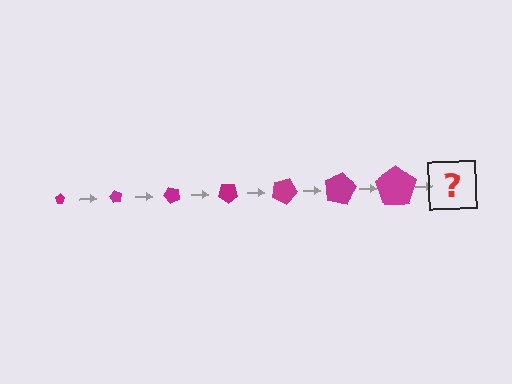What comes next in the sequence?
The next element should be a pentagon, larger than the previous one and rotated 420 degrees from the start.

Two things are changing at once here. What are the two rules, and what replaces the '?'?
The two rules are that the pentagon grows larger each step and it rotates 60 degrees each step. The '?' should be a pentagon, larger than the previous one and rotated 420 degrees from the start.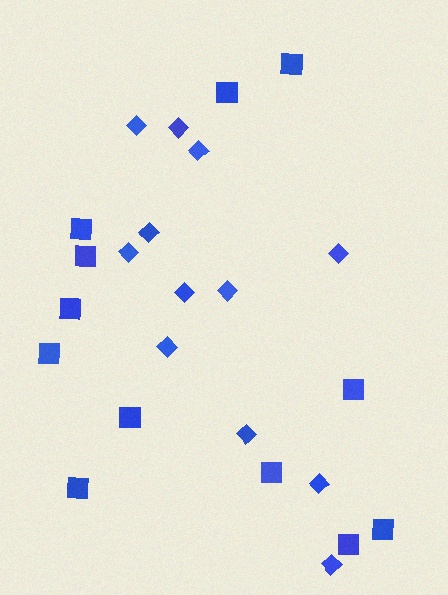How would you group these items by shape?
There are 2 groups: one group of diamonds (12) and one group of squares (12).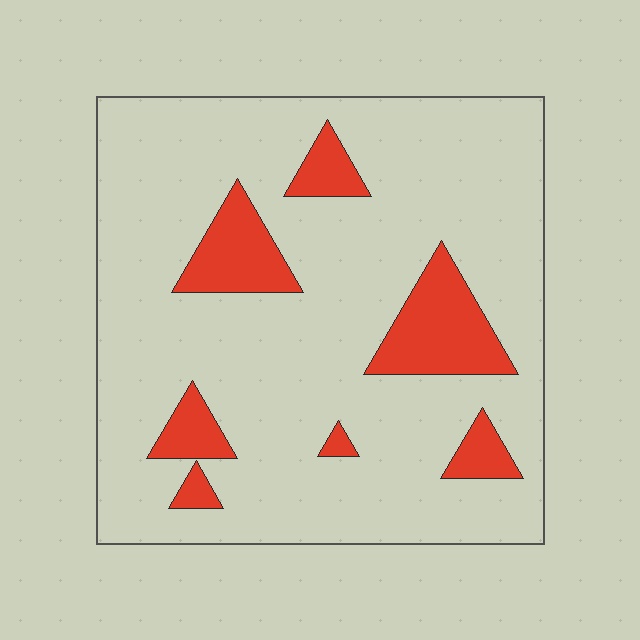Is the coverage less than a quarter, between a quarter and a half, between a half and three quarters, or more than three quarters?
Less than a quarter.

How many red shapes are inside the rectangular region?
7.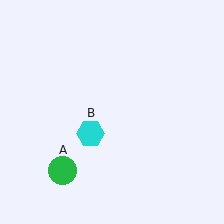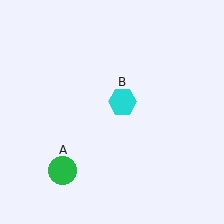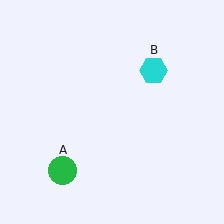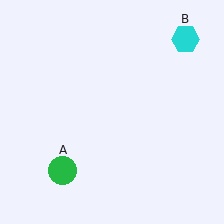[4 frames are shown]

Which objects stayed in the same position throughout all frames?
Green circle (object A) remained stationary.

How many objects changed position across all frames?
1 object changed position: cyan hexagon (object B).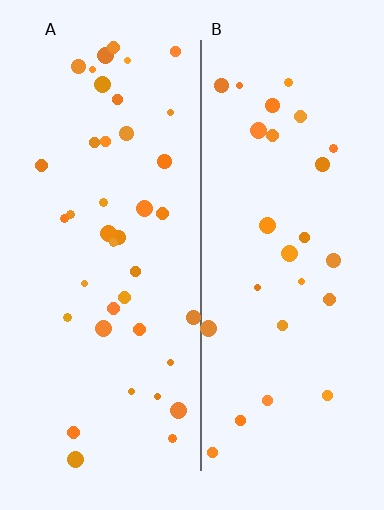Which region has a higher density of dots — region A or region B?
A (the left).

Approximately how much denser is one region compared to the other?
Approximately 1.5× — region A over region B.